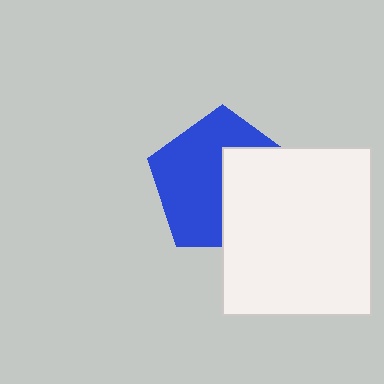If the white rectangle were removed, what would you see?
You would see the complete blue pentagon.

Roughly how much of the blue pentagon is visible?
About half of it is visible (roughly 58%).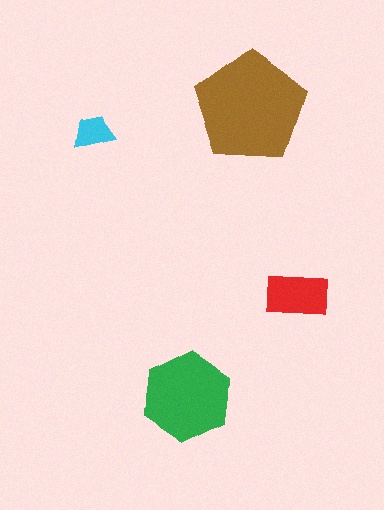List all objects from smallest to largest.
The cyan trapezoid, the red rectangle, the green hexagon, the brown pentagon.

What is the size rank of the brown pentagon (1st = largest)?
1st.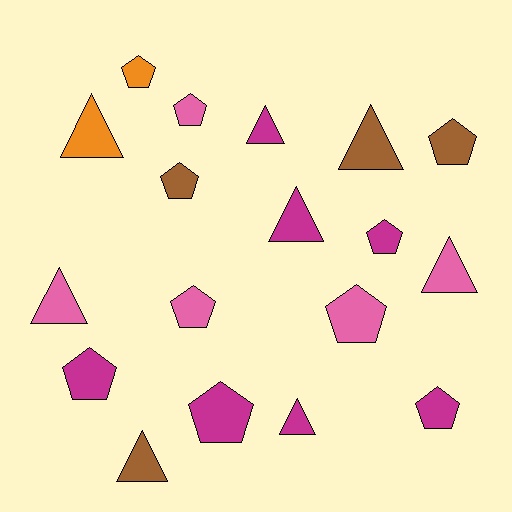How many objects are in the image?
There are 18 objects.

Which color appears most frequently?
Magenta, with 7 objects.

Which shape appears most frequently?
Pentagon, with 10 objects.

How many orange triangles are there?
There is 1 orange triangle.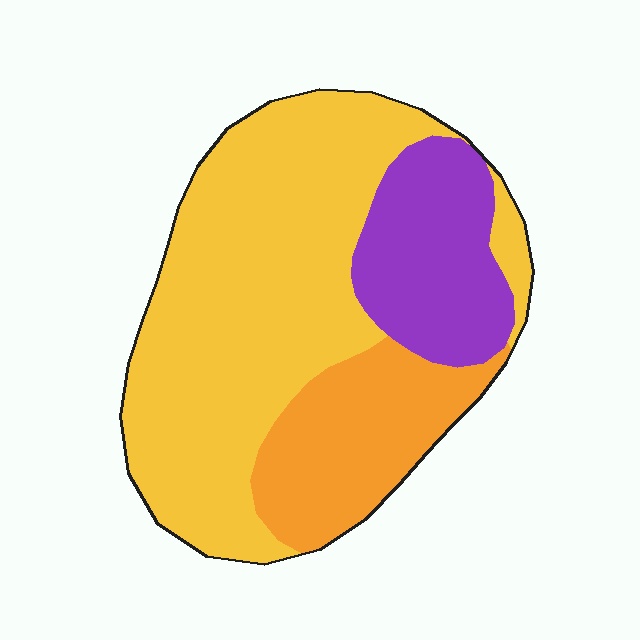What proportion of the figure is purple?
Purple covers 19% of the figure.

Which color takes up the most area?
Yellow, at roughly 60%.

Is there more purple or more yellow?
Yellow.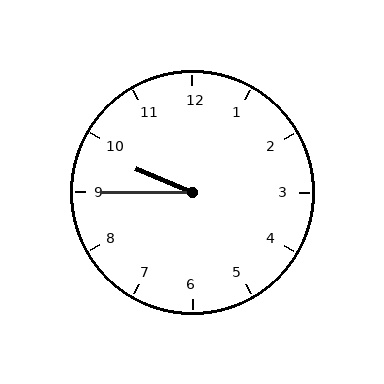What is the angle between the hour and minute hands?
Approximately 22 degrees.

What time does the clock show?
9:45.